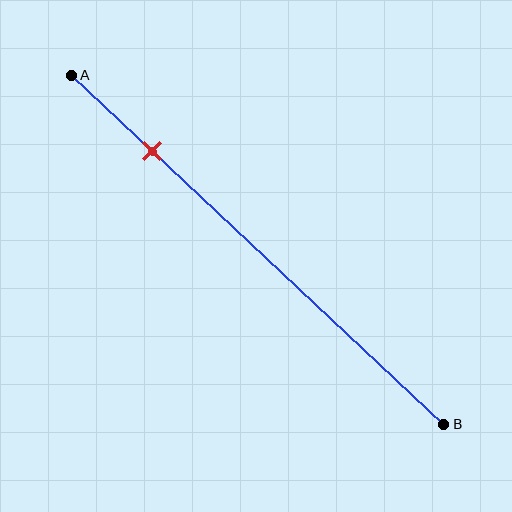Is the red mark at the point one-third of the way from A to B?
No, the mark is at about 20% from A, not at the 33% one-third point.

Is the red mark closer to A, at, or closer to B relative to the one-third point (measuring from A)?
The red mark is closer to point A than the one-third point of segment AB.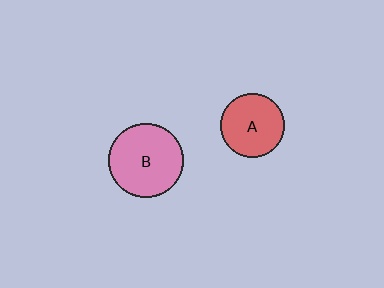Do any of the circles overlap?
No, none of the circles overlap.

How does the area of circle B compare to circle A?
Approximately 1.4 times.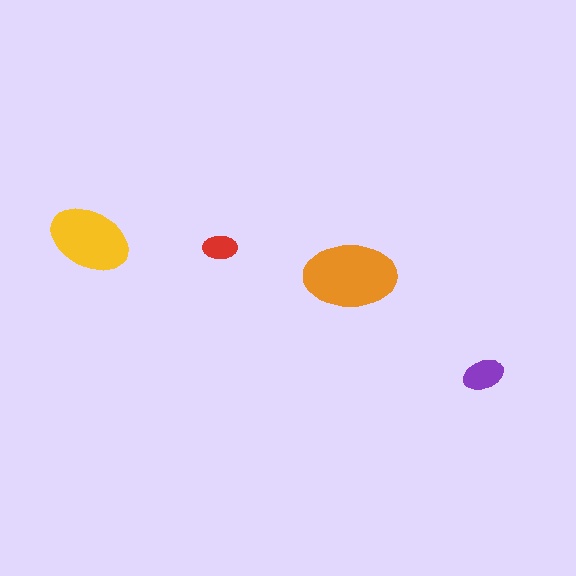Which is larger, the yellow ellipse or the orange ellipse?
The orange one.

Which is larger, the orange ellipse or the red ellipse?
The orange one.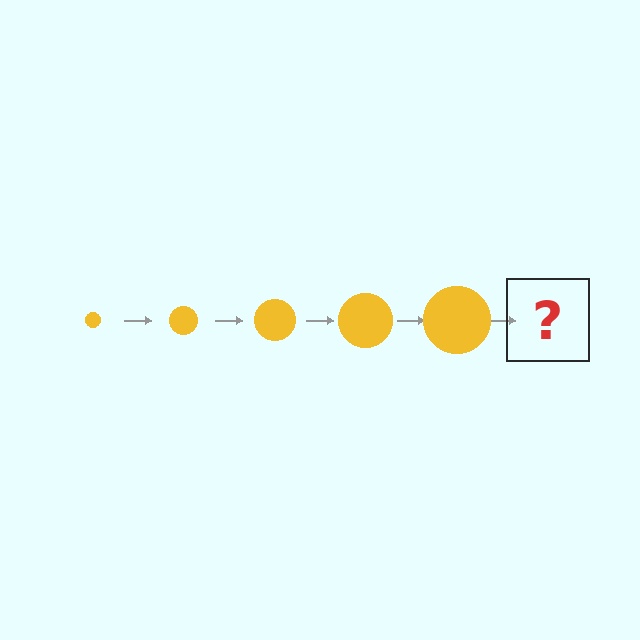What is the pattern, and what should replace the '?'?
The pattern is that the circle gets progressively larger each step. The '?' should be a yellow circle, larger than the previous one.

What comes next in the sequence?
The next element should be a yellow circle, larger than the previous one.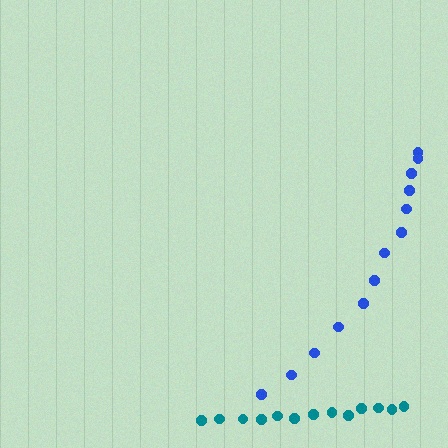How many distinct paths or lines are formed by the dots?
There are 2 distinct paths.